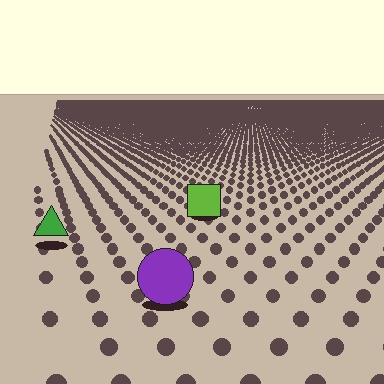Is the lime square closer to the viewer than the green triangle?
No. The green triangle is closer — you can tell from the texture gradient: the ground texture is coarser near it.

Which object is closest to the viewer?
The purple circle is closest. The texture marks near it are larger and more spread out.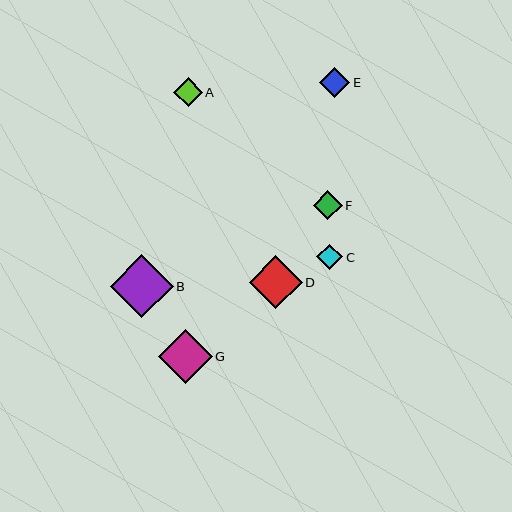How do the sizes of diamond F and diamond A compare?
Diamond F and diamond A are approximately the same size.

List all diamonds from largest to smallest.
From largest to smallest: B, G, D, E, F, A, C.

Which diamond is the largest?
Diamond B is the largest with a size of approximately 63 pixels.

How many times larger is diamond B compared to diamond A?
Diamond B is approximately 2.2 times the size of diamond A.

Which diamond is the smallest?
Diamond C is the smallest with a size of approximately 26 pixels.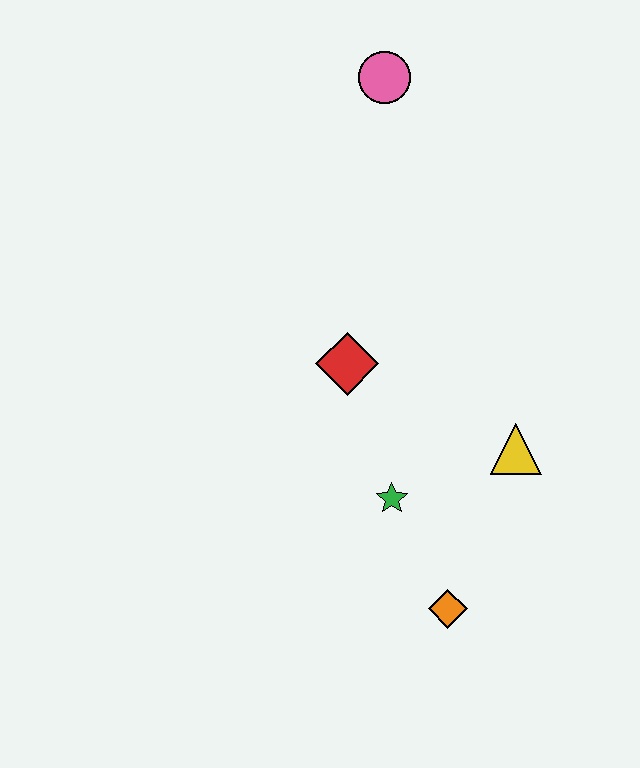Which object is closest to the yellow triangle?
The green star is closest to the yellow triangle.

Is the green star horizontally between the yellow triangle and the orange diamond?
No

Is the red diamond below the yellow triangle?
No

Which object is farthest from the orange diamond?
The pink circle is farthest from the orange diamond.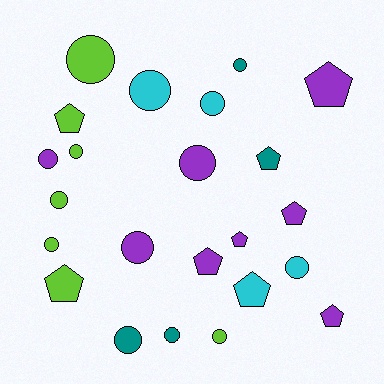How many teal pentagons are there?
There is 1 teal pentagon.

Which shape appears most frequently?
Circle, with 14 objects.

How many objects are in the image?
There are 23 objects.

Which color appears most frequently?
Purple, with 8 objects.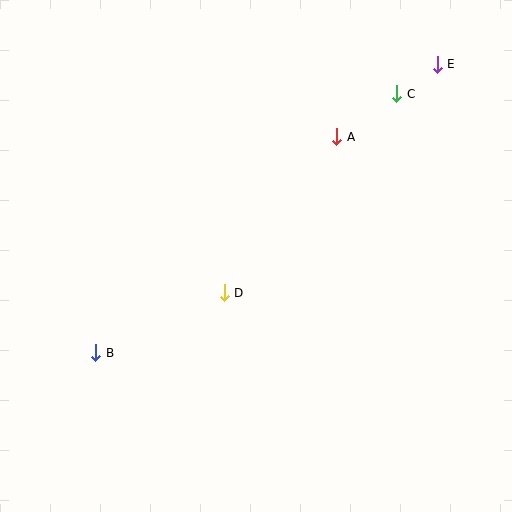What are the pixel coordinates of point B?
Point B is at (96, 353).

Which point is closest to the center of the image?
Point D at (224, 293) is closest to the center.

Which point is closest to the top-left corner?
Point A is closest to the top-left corner.